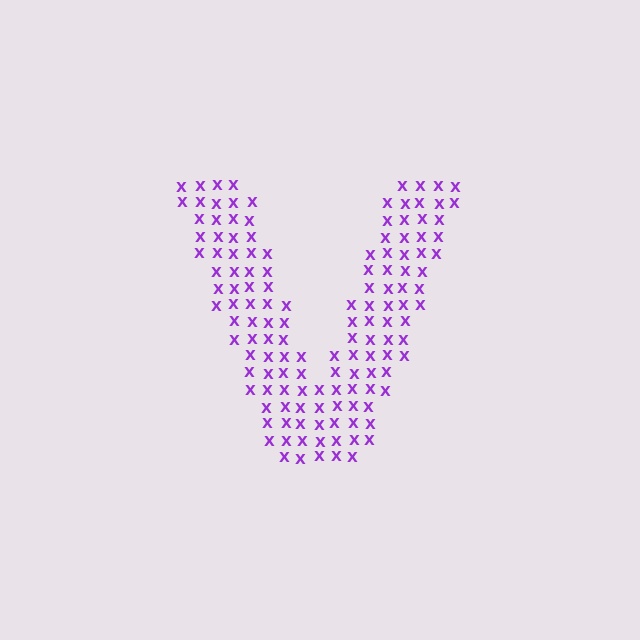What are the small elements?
The small elements are letter X's.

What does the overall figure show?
The overall figure shows the letter V.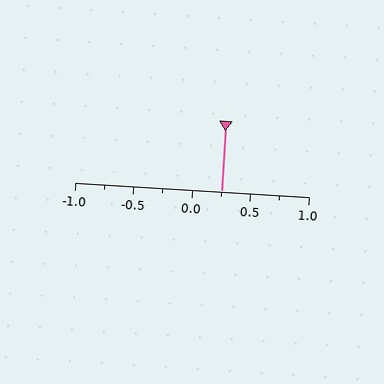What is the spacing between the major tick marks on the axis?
The major ticks are spaced 0.5 apart.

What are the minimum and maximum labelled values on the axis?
The axis runs from -1.0 to 1.0.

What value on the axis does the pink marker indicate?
The marker indicates approximately 0.25.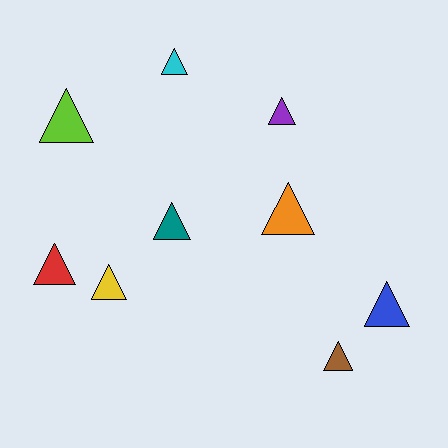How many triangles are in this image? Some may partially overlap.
There are 9 triangles.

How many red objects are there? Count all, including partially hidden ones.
There is 1 red object.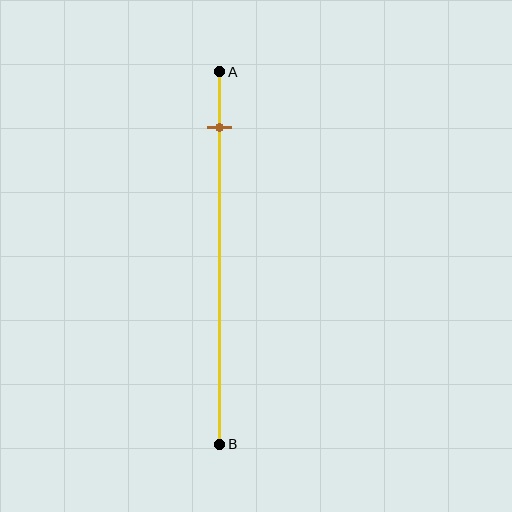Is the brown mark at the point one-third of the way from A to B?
No, the mark is at about 15% from A, not at the 33% one-third point.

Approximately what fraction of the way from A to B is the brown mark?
The brown mark is approximately 15% of the way from A to B.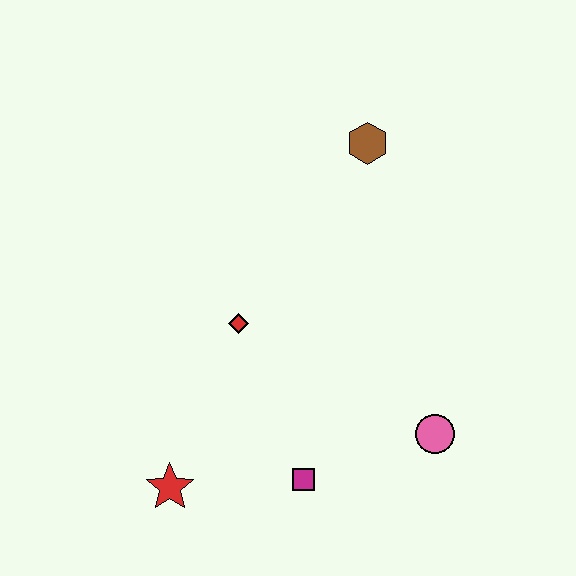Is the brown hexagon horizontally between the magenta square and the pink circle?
Yes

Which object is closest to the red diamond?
The magenta square is closest to the red diamond.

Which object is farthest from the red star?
The brown hexagon is farthest from the red star.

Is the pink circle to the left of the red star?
No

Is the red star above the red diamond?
No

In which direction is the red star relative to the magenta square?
The red star is to the left of the magenta square.